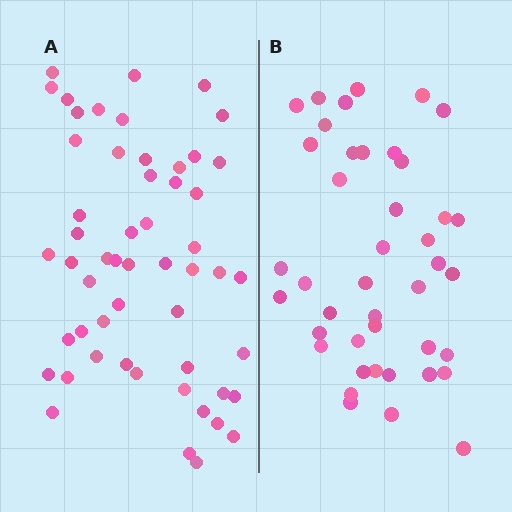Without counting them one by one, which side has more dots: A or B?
Region A (the left region) has more dots.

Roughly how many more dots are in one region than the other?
Region A has roughly 12 or so more dots than region B.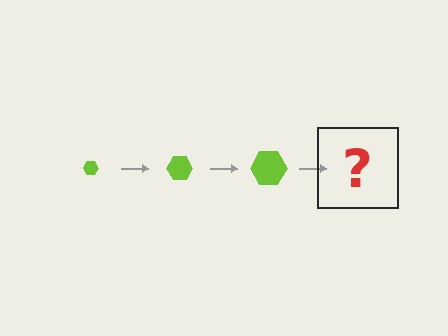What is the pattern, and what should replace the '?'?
The pattern is that the hexagon gets progressively larger each step. The '?' should be a lime hexagon, larger than the previous one.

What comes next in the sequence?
The next element should be a lime hexagon, larger than the previous one.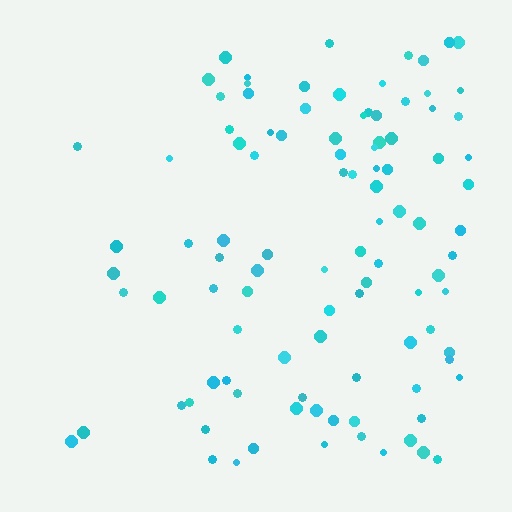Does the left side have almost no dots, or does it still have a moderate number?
Still a moderate number, just noticeably fewer than the right.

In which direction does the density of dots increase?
From left to right, with the right side densest.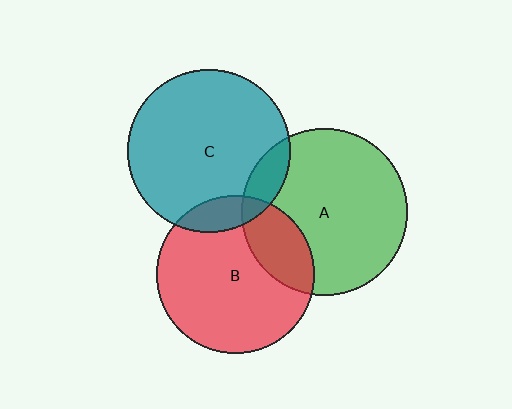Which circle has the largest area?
Circle A (green).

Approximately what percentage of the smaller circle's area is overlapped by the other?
Approximately 25%.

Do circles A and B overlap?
Yes.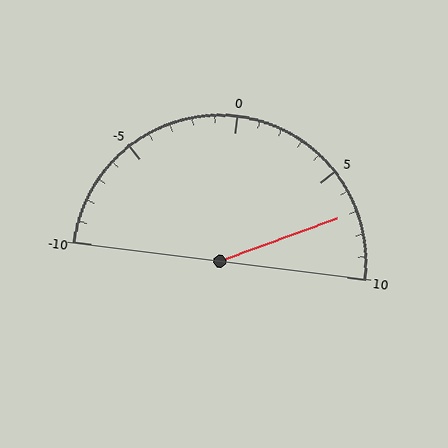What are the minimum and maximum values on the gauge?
The gauge ranges from -10 to 10.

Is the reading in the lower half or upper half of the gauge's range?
The reading is in the upper half of the range (-10 to 10).